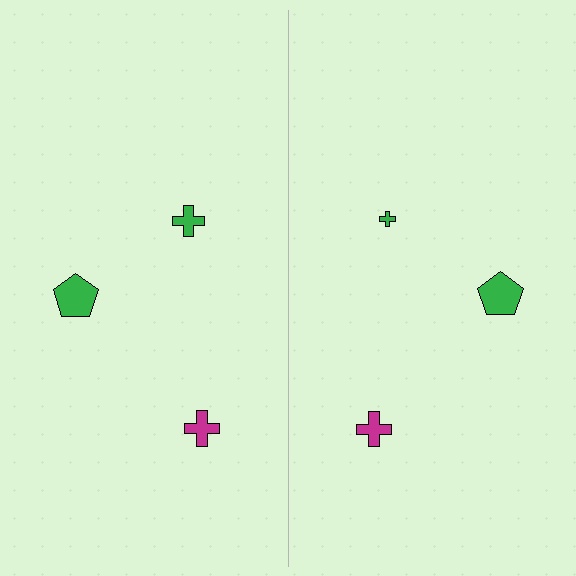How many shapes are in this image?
There are 6 shapes in this image.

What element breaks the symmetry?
The green cross on the right side has a different size than its mirror counterpart.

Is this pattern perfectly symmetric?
No, the pattern is not perfectly symmetric. The green cross on the right side has a different size than its mirror counterpart.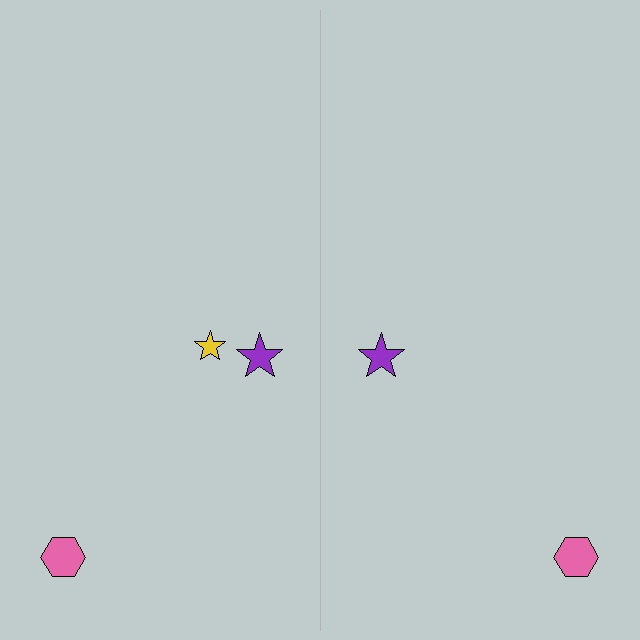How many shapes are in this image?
There are 5 shapes in this image.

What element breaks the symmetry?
A yellow star is missing from the right side.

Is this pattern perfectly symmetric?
No, the pattern is not perfectly symmetric. A yellow star is missing from the right side.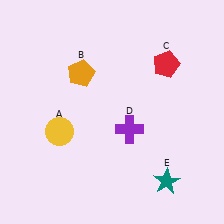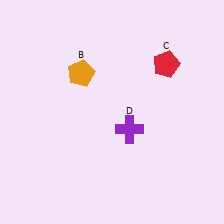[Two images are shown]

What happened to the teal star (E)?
The teal star (E) was removed in Image 2. It was in the bottom-right area of Image 1.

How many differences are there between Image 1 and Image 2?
There are 2 differences between the two images.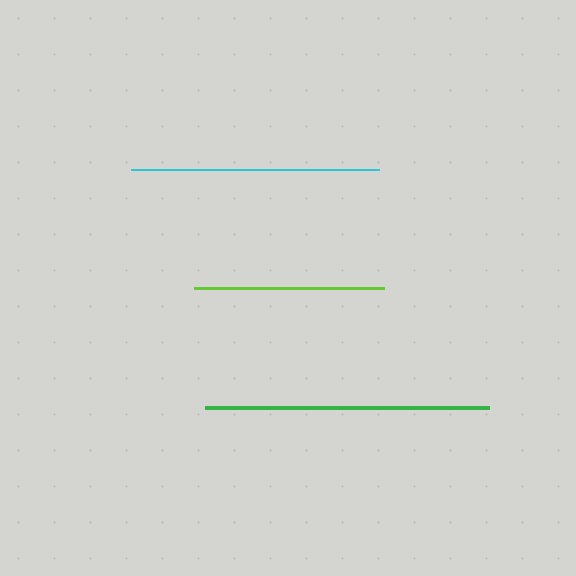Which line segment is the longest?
The green line is the longest at approximately 284 pixels.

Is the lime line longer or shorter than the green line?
The green line is longer than the lime line.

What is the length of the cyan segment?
The cyan segment is approximately 248 pixels long.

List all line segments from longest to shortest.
From longest to shortest: green, cyan, lime.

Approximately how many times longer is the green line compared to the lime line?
The green line is approximately 1.5 times the length of the lime line.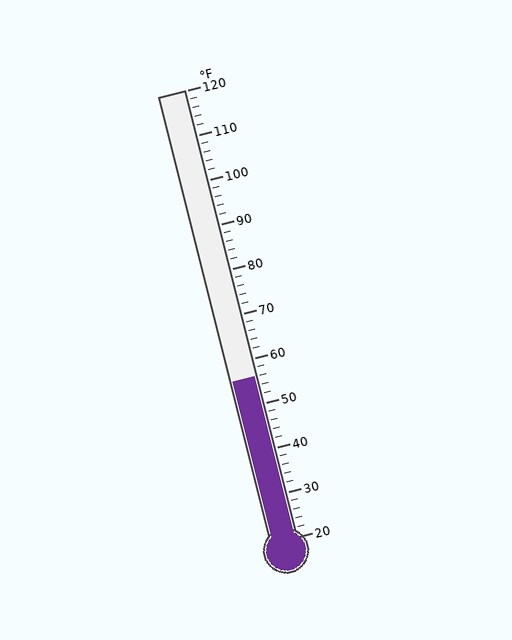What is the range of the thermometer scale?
The thermometer scale ranges from 20°F to 120°F.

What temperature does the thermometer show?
The thermometer shows approximately 56°F.